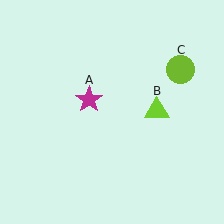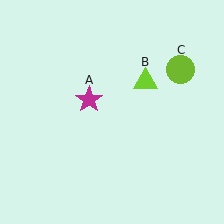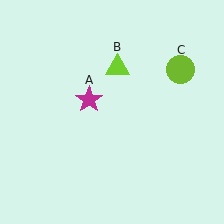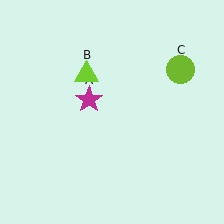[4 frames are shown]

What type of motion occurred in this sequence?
The lime triangle (object B) rotated counterclockwise around the center of the scene.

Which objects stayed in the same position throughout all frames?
Magenta star (object A) and lime circle (object C) remained stationary.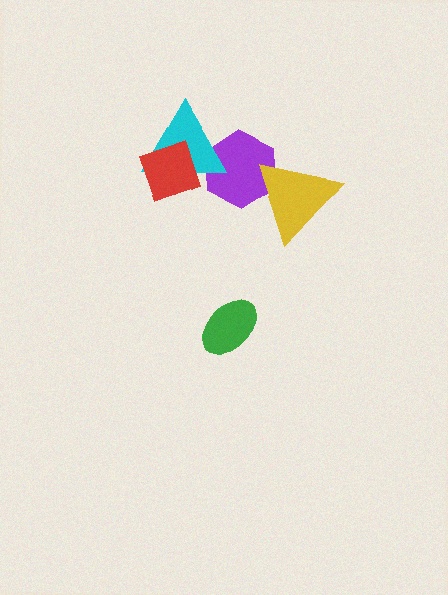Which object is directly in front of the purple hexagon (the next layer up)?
The cyan triangle is directly in front of the purple hexagon.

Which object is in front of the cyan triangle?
The red diamond is in front of the cyan triangle.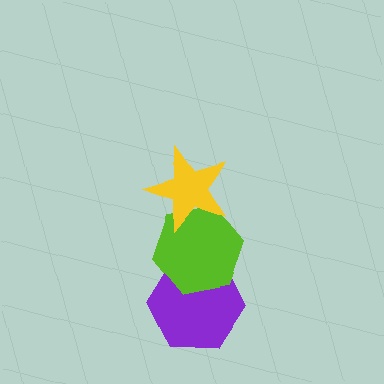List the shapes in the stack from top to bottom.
From top to bottom: the yellow star, the lime hexagon, the purple hexagon.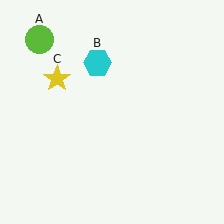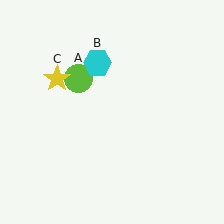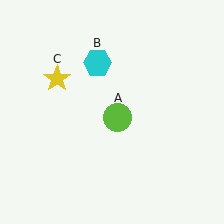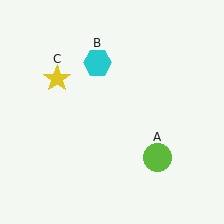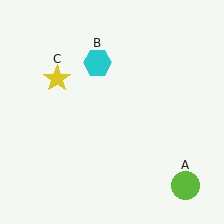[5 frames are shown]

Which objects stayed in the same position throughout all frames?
Cyan hexagon (object B) and yellow star (object C) remained stationary.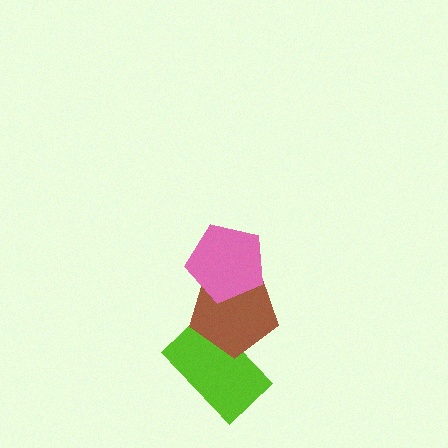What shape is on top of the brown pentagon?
The pink pentagon is on top of the brown pentagon.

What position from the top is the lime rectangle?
The lime rectangle is 3rd from the top.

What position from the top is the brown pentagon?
The brown pentagon is 2nd from the top.